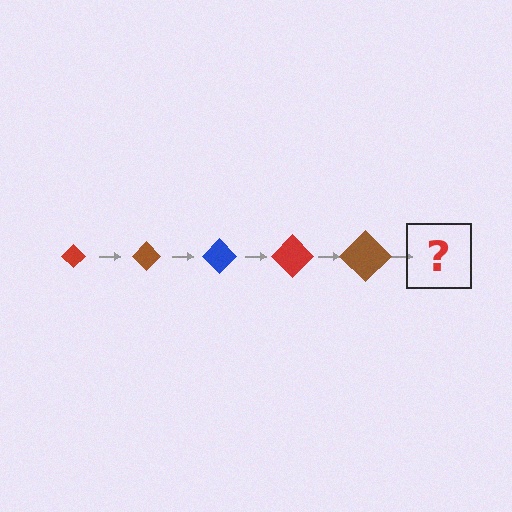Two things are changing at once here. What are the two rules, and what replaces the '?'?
The two rules are that the diamond grows larger each step and the color cycles through red, brown, and blue. The '?' should be a blue diamond, larger than the previous one.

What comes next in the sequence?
The next element should be a blue diamond, larger than the previous one.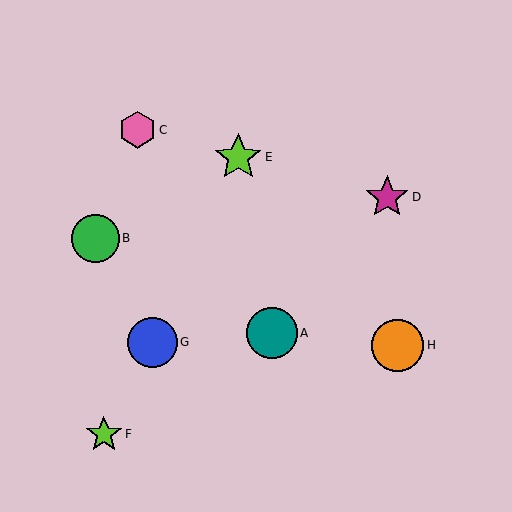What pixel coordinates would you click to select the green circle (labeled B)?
Click at (95, 238) to select the green circle B.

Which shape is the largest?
The orange circle (labeled H) is the largest.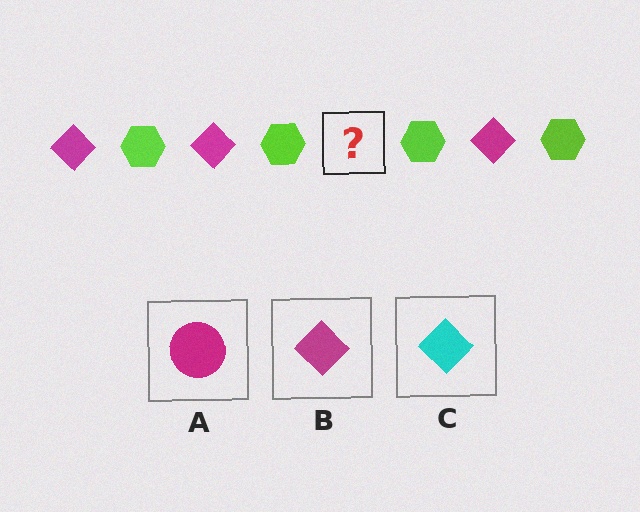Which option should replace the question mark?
Option B.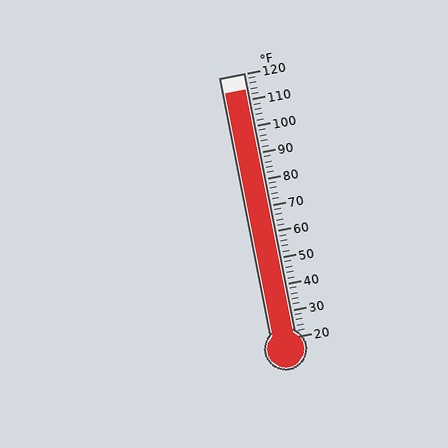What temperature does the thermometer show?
The thermometer shows approximately 114°F.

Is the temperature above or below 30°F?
The temperature is above 30°F.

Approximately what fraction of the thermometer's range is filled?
The thermometer is filled to approximately 95% of its range.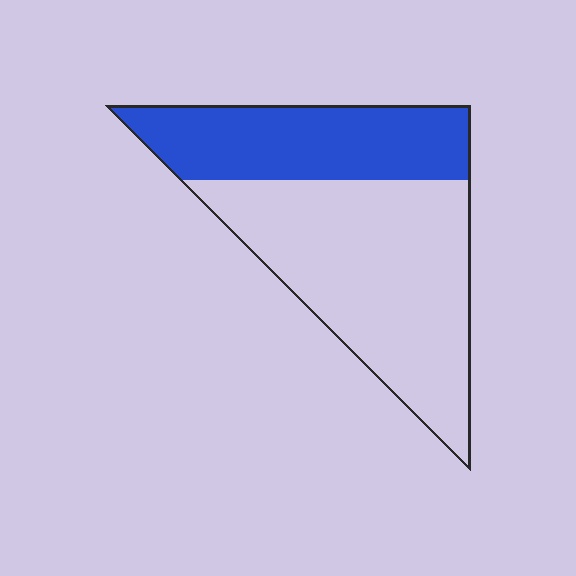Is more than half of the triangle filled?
No.